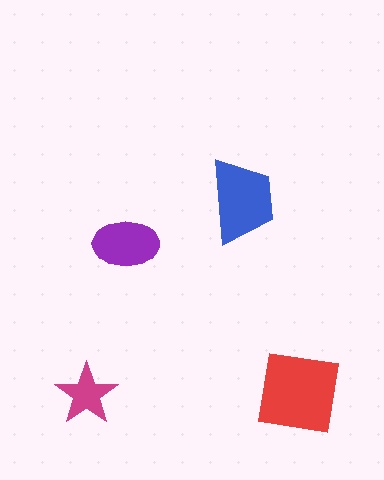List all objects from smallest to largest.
The magenta star, the purple ellipse, the blue trapezoid, the red square.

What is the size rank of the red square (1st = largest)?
1st.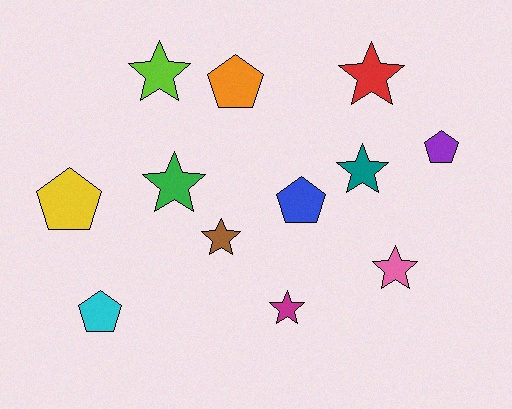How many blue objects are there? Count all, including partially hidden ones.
There is 1 blue object.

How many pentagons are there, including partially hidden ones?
There are 5 pentagons.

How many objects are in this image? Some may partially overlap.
There are 12 objects.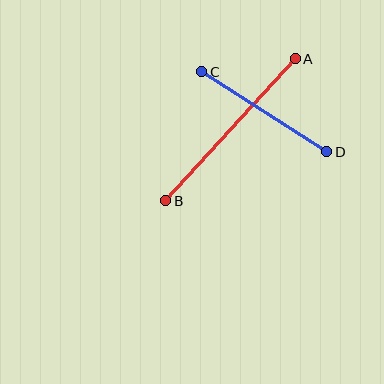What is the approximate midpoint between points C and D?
The midpoint is at approximately (264, 112) pixels.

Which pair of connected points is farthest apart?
Points A and B are farthest apart.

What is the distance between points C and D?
The distance is approximately 148 pixels.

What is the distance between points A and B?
The distance is approximately 192 pixels.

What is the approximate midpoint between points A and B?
The midpoint is at approximately (231, 130) pixels.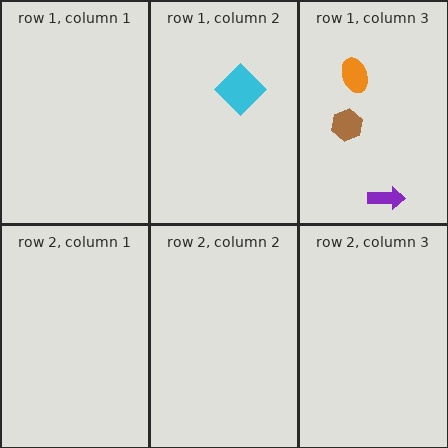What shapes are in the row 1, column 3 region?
The brown hexagon, the orange ellipse, the purple arrow.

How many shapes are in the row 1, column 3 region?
3.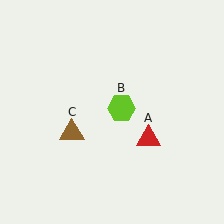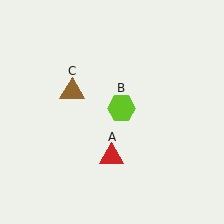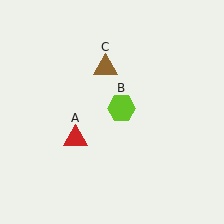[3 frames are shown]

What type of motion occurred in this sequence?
The red triangle (object A), brown triangle (object C) rotated clockwise around the center of the scene.